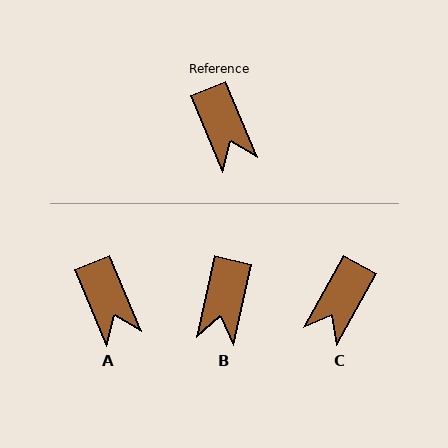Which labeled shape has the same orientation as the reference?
A.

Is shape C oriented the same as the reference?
No, it is off by about 52 degrees.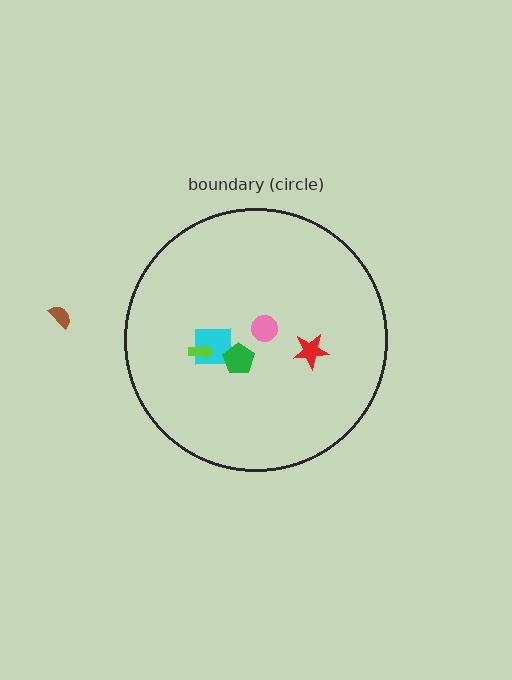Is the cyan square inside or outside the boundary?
Inside.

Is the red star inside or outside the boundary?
Inside.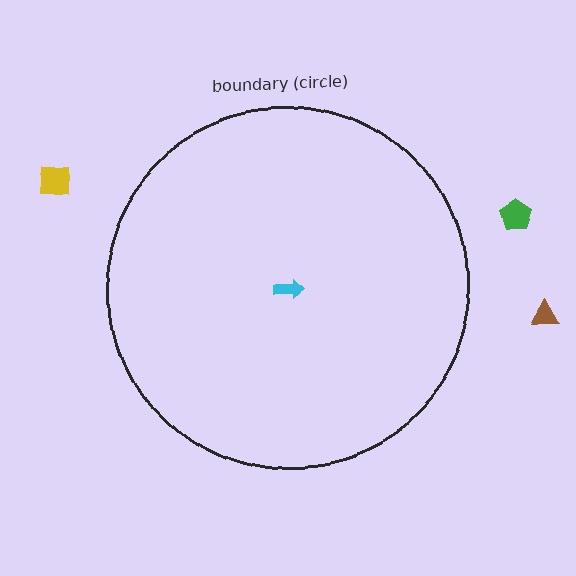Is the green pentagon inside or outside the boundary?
Outside.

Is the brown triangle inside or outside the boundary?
Outside.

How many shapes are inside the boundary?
1 inside, 3 outside.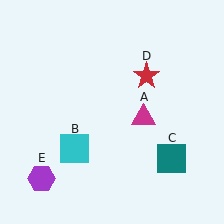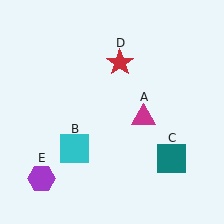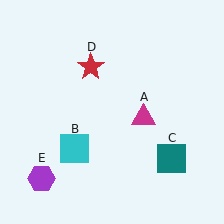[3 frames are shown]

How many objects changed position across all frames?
1 object changed position: red star (object D).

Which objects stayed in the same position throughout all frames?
Magenta triangle (object A) and cyan square (object B) and teal square (object C) and purple hexagon (object E) remained stationary.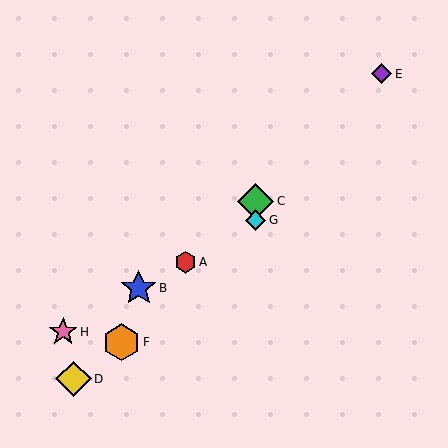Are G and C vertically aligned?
Yes, both are at x≈255.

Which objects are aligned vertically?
Objects C, G are aligned vertically.